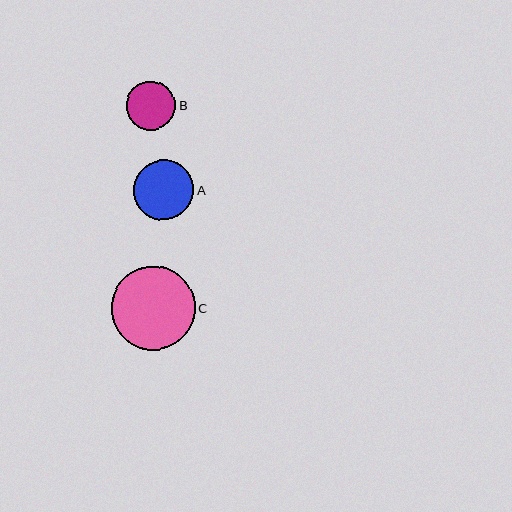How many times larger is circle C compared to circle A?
Circle C is approximately 1.4 times the size of circle A.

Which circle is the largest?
Circle C is the largest with a size of approximately 84 pixels.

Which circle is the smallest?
Circle B is the smallest with a size of approximately 49 pixels.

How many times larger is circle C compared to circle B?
Circle C is approximately 1.7 times the size of circle B.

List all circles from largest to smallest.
From largest to smallest: C, A, B.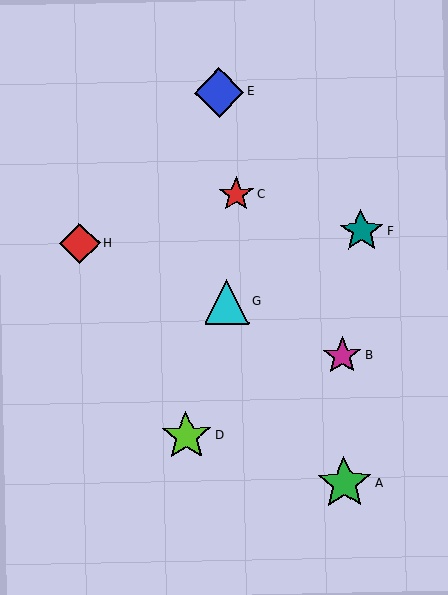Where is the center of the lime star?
The center of the lime star is at (186, 436).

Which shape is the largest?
The green star (labeled A) is the largest.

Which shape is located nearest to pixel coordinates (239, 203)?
The red star (labeled C) at (236, 194) is nearest to that location.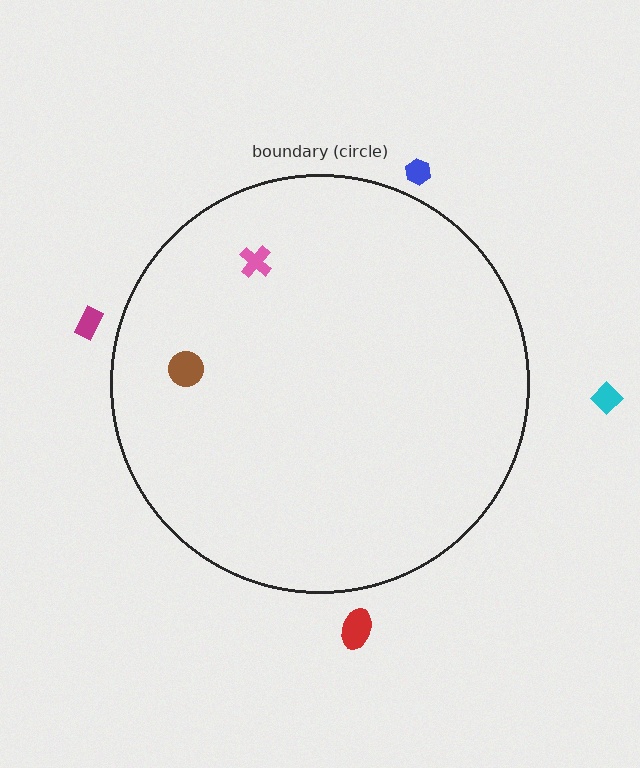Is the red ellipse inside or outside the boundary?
Outside.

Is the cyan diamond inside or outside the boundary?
Outside.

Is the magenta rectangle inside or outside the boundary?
Outside.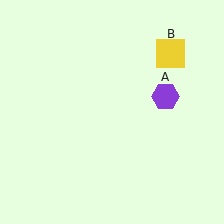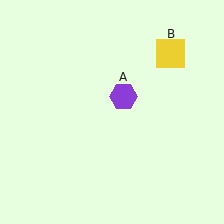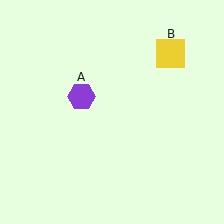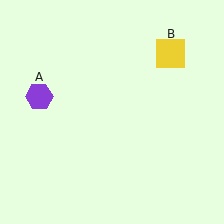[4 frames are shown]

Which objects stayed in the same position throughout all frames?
Yellow square (object B) remained stationary.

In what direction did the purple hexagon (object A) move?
The purple hexagon (object A) moved left.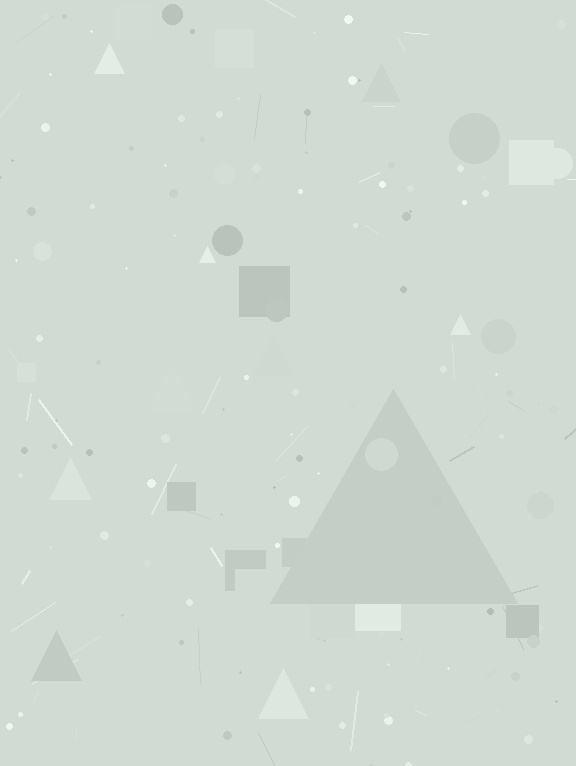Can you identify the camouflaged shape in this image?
The camouflaged shape is a triangle.